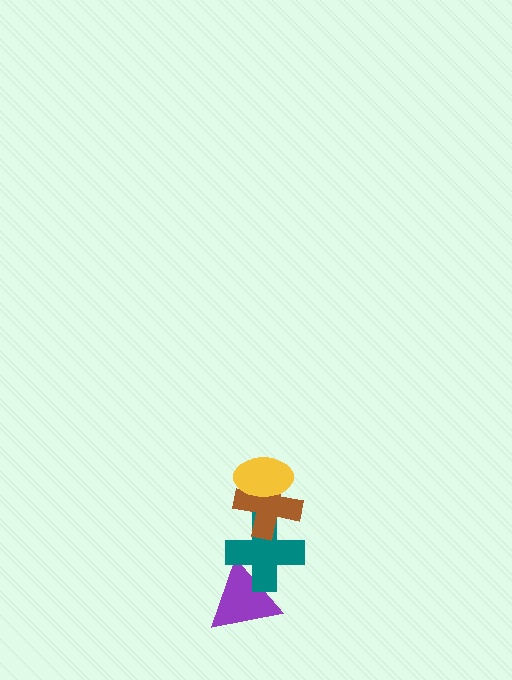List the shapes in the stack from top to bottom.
From top to bottom: the yellow ellipse, the brown cross, the teal cross, the purple triangle.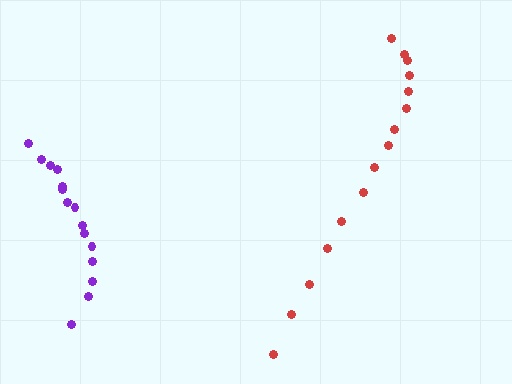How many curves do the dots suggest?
There are 2 distinct paths.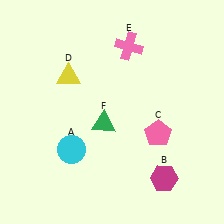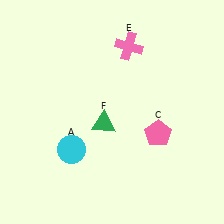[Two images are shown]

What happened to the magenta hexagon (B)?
The magenta hexagon (B) was removed in Image 2. It was in the bottom-right area of Image 1.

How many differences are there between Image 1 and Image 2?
There are 2 differences between the two images.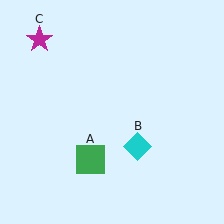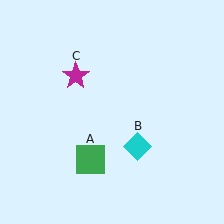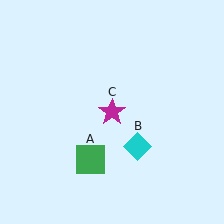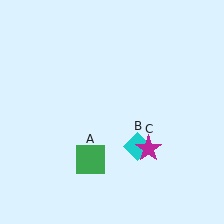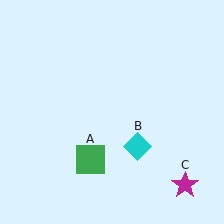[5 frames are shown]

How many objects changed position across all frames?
1 object changed position: magenta star (object C).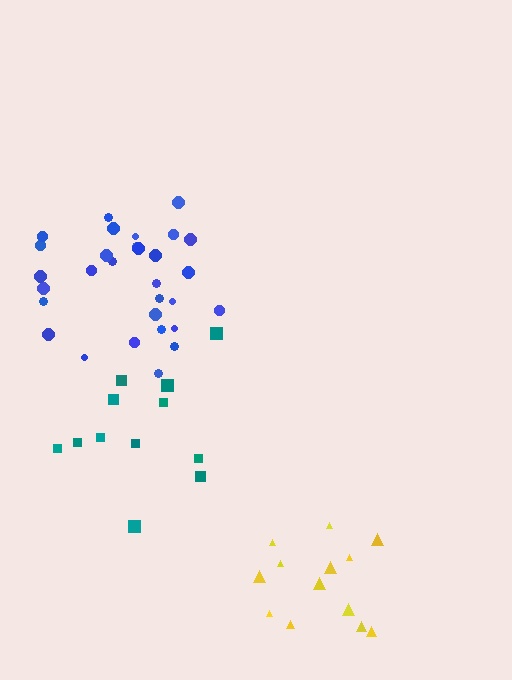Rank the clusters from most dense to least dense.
teal, blue, yellow.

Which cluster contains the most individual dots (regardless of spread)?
Blue (30).